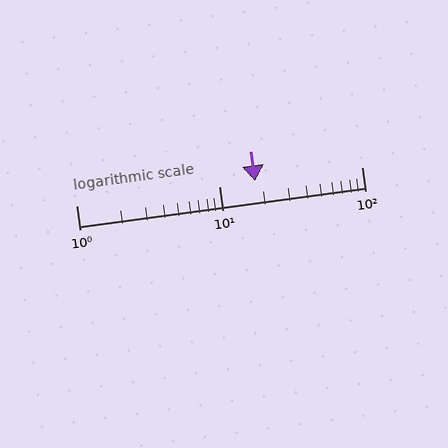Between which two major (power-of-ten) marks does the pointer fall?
The pointer is between 10 and 100.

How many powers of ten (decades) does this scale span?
The scale spans 2 decades, from 1 to 100.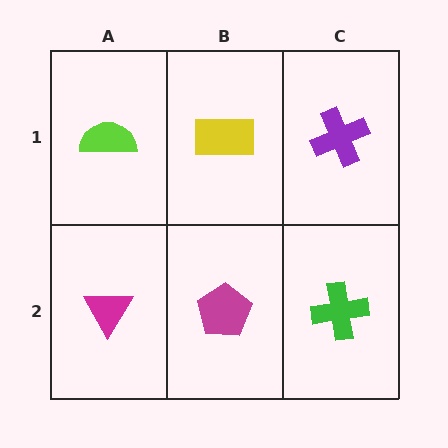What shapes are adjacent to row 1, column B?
A magenta pentagon (row 2, column B), a lime semicircle (row 1, column A), a purple cross (row 1, column C).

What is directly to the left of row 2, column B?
A magenta triangle.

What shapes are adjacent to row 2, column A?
A lime semicircle (row 1, column A), a magenta pentagon (row 2, column B).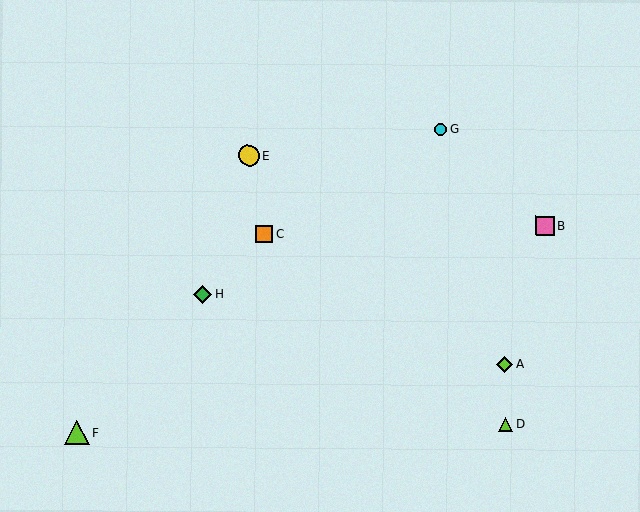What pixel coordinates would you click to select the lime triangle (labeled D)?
Click at (505, 425) to select the lime triangle D.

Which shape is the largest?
The lime triangle (labeled F) is the largest.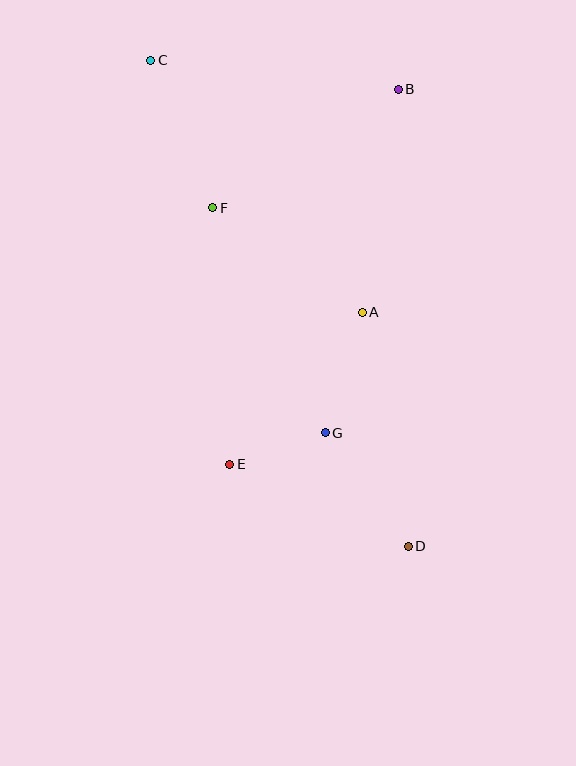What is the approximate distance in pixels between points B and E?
The distance between B and E is approximately 411 pixels.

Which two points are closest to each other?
Points E and G are closest to each other.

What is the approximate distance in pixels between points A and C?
The distance between A and C is approximately 329 pixels.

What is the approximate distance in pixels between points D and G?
The distance between D and G is approximately 140 pixels.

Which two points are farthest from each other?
Points C and D are farthest from each other.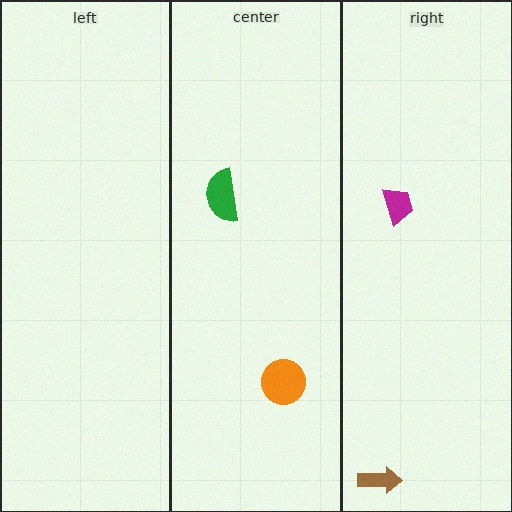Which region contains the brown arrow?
The right region.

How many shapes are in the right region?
2.